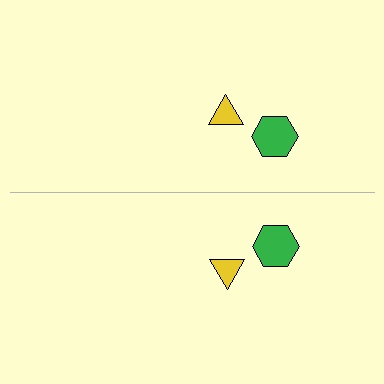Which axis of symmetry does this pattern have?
The pattern has a horizontal axis of symmetry running through the center of the image.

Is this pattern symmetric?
Yes, this pattern has bilateral (reflection) symmetry.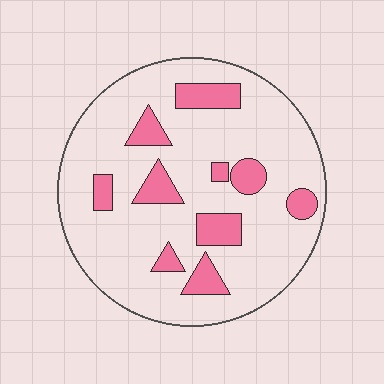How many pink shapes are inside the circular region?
10.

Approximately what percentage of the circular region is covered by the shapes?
Approximately 20%.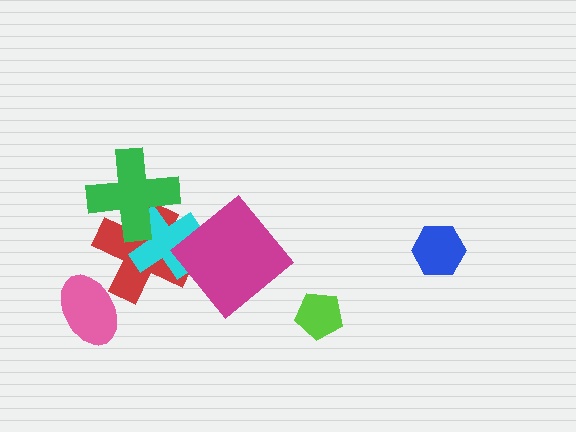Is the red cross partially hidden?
Yes, it is partially covered by another shape.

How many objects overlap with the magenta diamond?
1 object overlaps with the magenta diamond.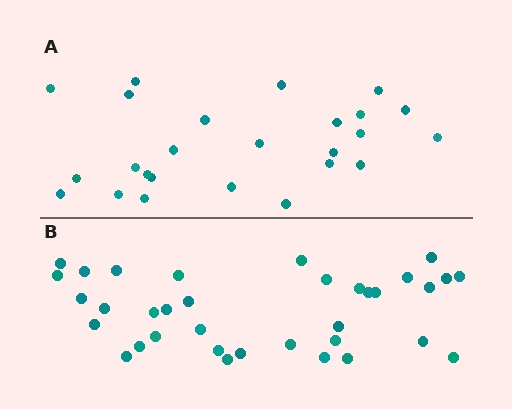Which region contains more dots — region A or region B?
Region B (the bottom region) has more dots.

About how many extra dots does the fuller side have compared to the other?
Region B has roughly 10 or so more dots than region A.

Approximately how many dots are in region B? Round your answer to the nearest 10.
About 40 dots. (The exact count is 35, which rounds to 40.)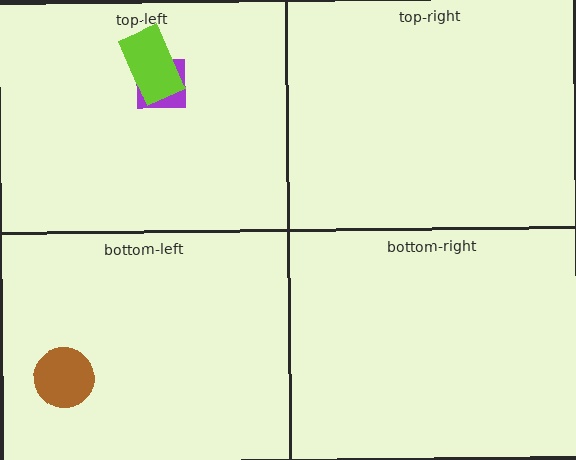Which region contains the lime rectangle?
The top-left region.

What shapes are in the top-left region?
The purple square, the lime rectangle.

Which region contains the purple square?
The top-left region.